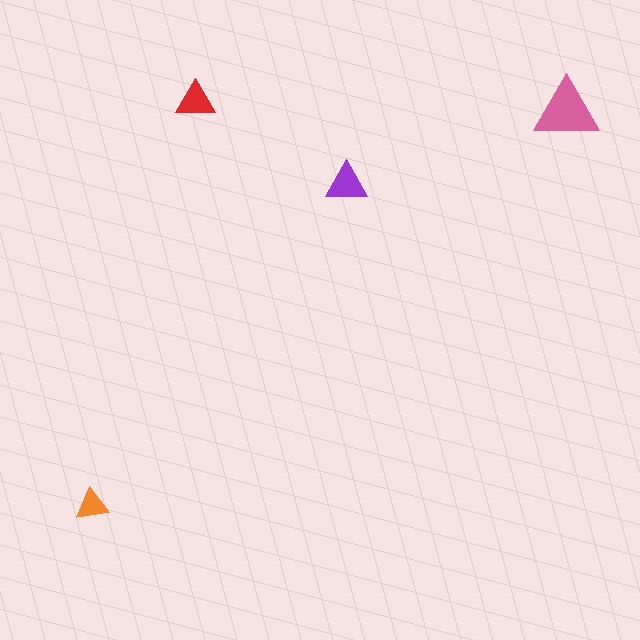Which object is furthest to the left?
The orange triangle is leftmost.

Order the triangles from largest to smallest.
the pink one, the purple one, the red one, the orange one.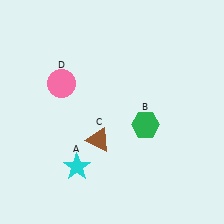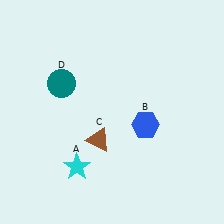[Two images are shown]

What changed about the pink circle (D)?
In Image 1, D is pink. In Image 2, it changed to teal.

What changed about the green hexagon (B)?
In Image 1, B is green. In Image 2, it changed to blue.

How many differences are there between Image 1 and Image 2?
There are 2 differences between the two images.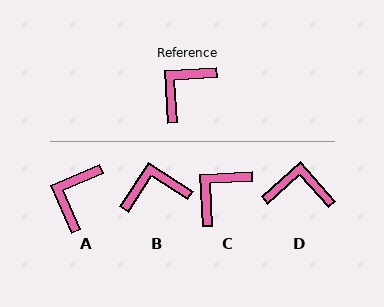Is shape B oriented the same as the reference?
No, it is off by about 37 degrees.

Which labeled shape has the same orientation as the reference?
C.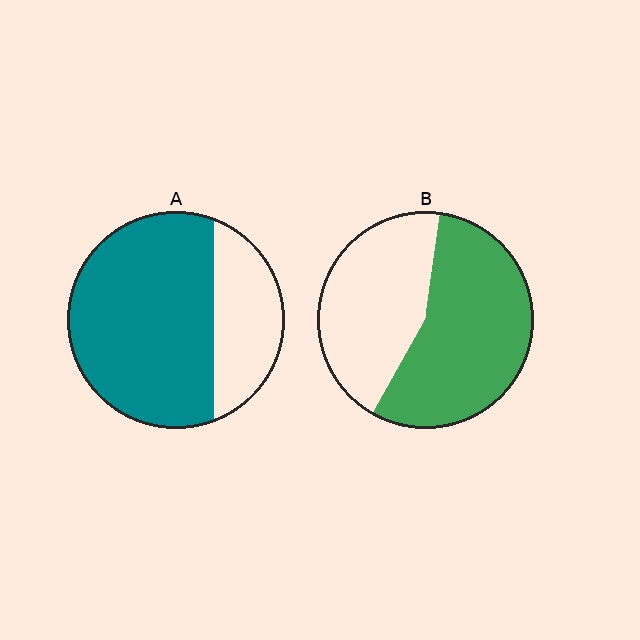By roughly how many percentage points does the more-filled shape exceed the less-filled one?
By roughly 15 percentage points (A over B).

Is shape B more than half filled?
Yes.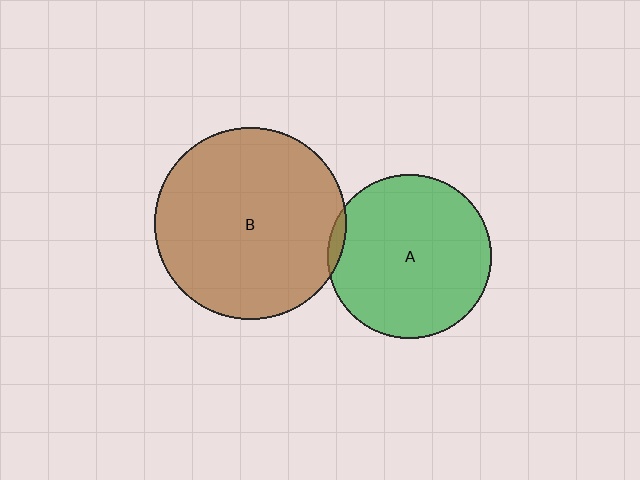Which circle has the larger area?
Circle B (brown).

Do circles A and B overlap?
Yes.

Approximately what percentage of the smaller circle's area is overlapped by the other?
Approximately 5%.